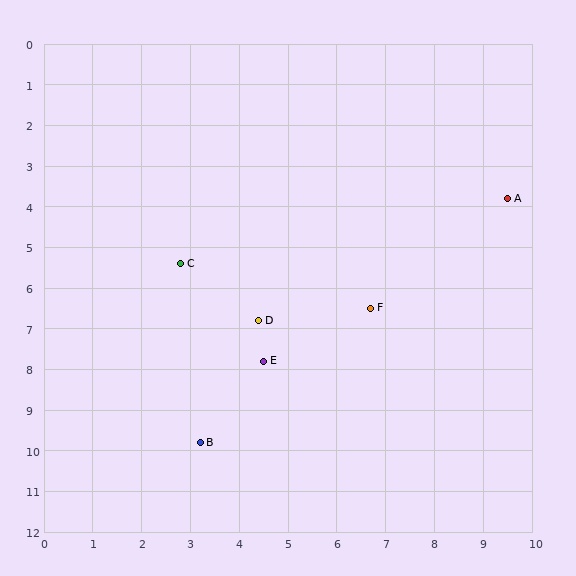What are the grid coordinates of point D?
Point D is at approximately (4.4, 6.8).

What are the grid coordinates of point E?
Point E is at approximately (4.5, 7.8).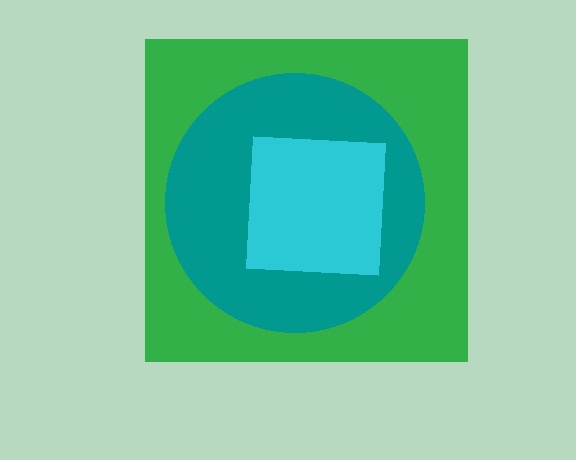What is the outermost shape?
The green square.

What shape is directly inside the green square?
The teal circle.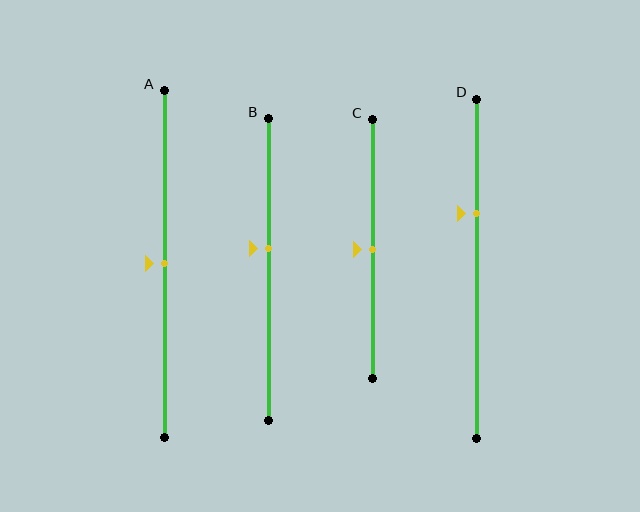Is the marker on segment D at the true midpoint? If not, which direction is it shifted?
No, the marker on segment D is shifted upward by about 16% of the segment length.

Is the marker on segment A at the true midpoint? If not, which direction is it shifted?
Yes, the marker on segment A is at the true midpoint.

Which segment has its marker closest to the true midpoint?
Segment A has its marker closest to the true midpoint.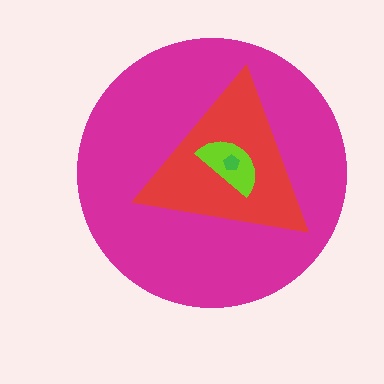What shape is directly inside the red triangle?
The lime semicircle.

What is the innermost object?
The green pentagon.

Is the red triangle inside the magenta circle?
Yes.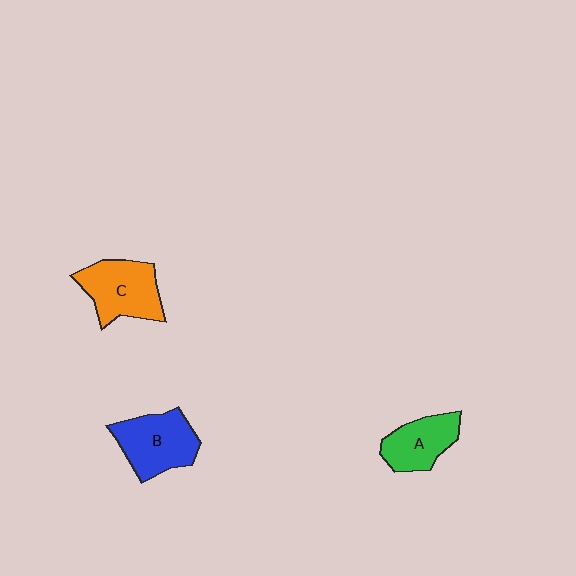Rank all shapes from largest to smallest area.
From largest to smallest: B (blue), C (orange), A (green).